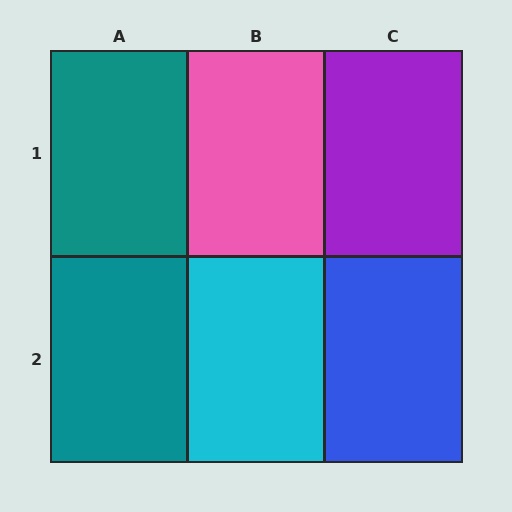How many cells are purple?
1 cell is purple.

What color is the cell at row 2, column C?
Blue.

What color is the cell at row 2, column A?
Teal.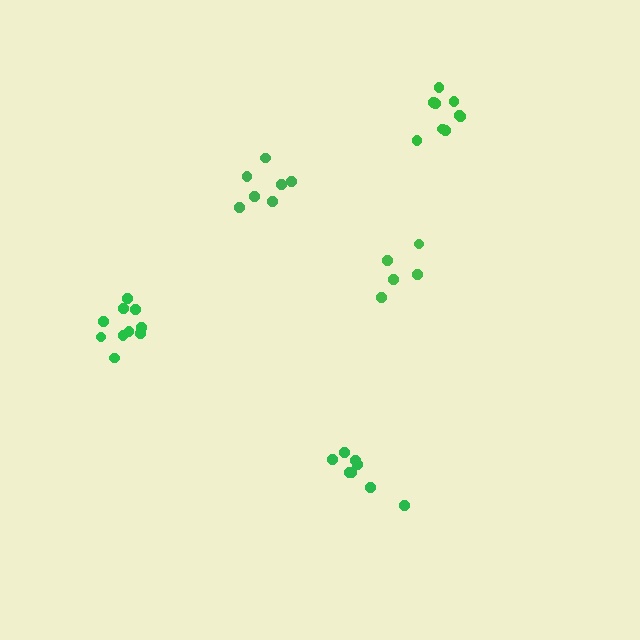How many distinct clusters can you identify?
There are 5 distinct clusters.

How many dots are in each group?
Group 1: 5 dots, Group 2: 8 dots, Group 3: 7 dots, Group 4: 9 dots, Group 5: 10 dots (39 total).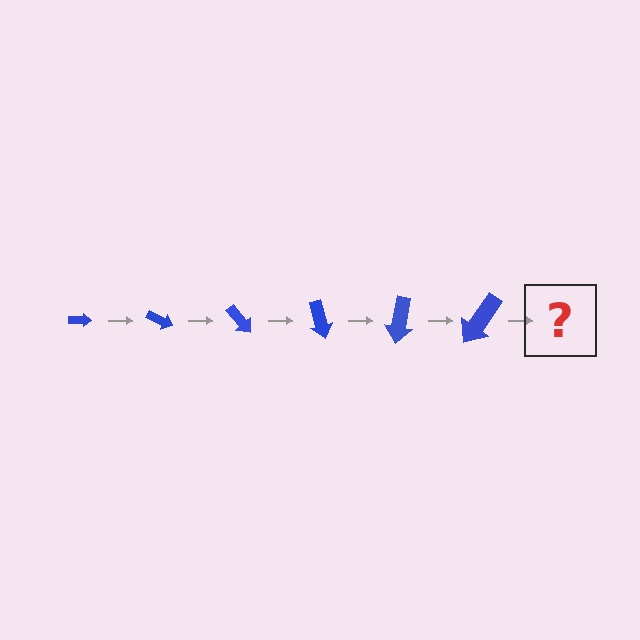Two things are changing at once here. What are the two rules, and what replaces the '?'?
The two rules are that the arrow grows larger each step and it rotates 25 degrees each step. The '?' should be an arrow, larger than the previous one and rotated 150 degrees from the start.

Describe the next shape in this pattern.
It should be an arrow, larger than the previous one and rotated 150 degrees from the start.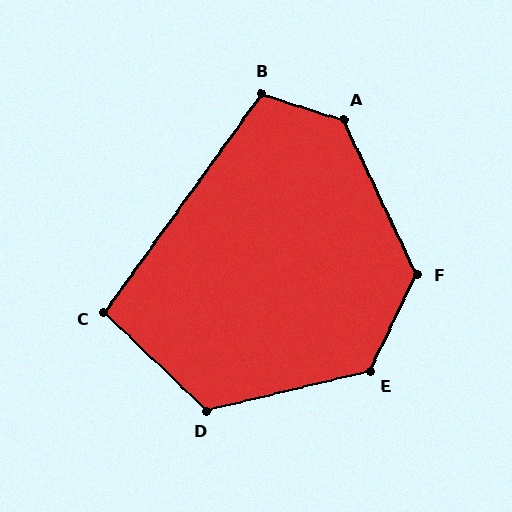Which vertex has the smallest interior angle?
C, at approximately 98 degrees.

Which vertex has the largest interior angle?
A, at approximately 133 degrees.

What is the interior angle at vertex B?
Approximately 108 degrees (obtuse).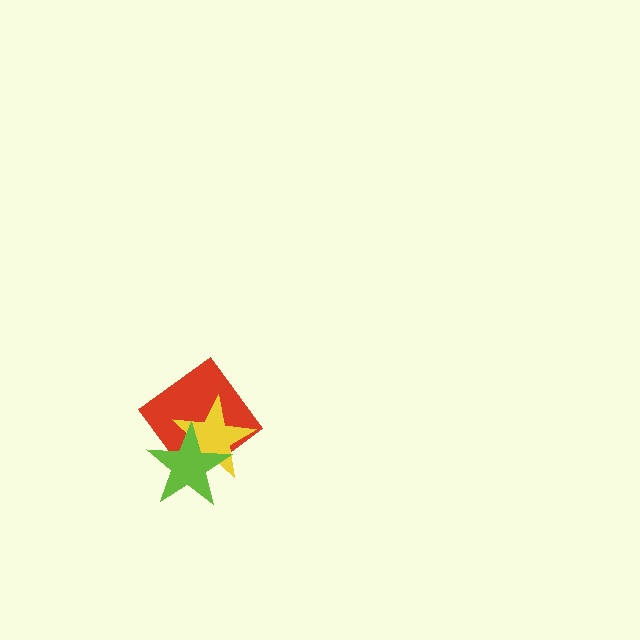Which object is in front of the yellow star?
The lime star is in front of the yellow star.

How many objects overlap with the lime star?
2 objects overlap with the lime star.